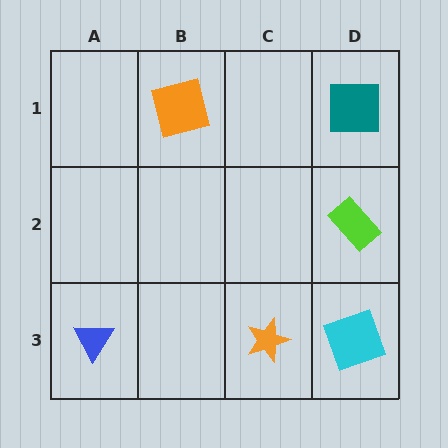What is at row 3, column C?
An orange star.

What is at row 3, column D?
A cyan square.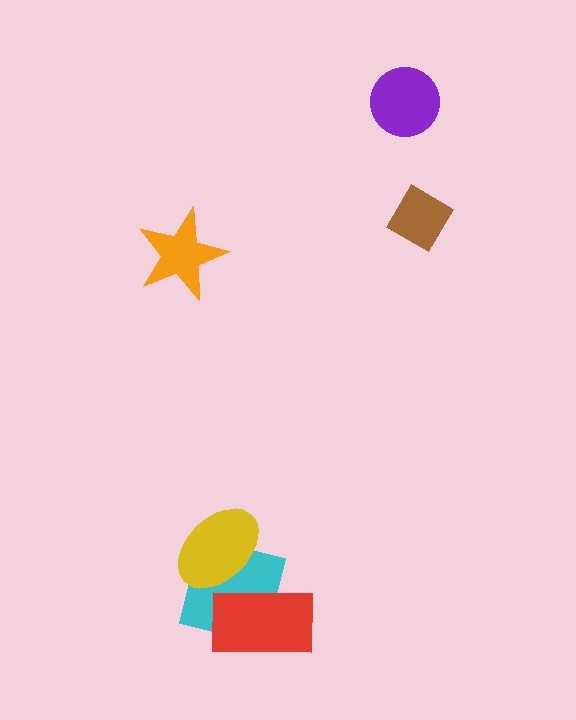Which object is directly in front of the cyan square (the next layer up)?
The yellow ellipse is directly in front of the cyan square.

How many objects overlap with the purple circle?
0 objects overlap with the purple circle.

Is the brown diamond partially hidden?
No, no other shape covers it.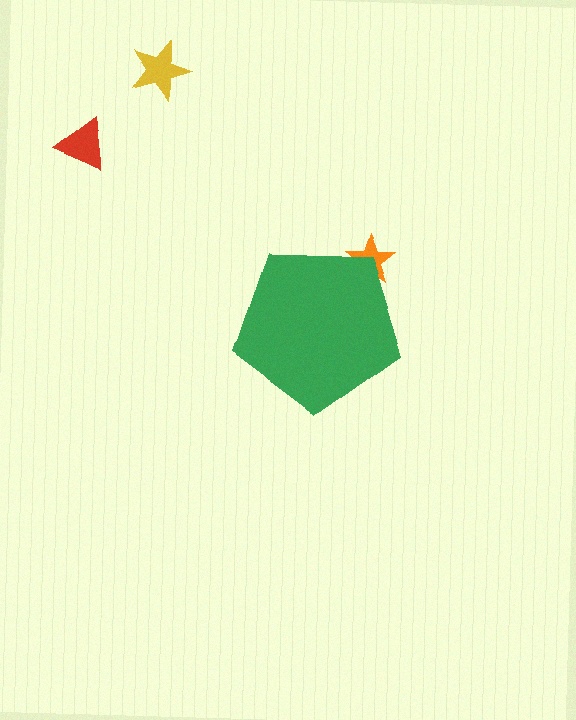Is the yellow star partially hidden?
No, the yellow star is fully visible.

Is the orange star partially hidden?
Yes, the orange star is partially hidden behind the green pentagon.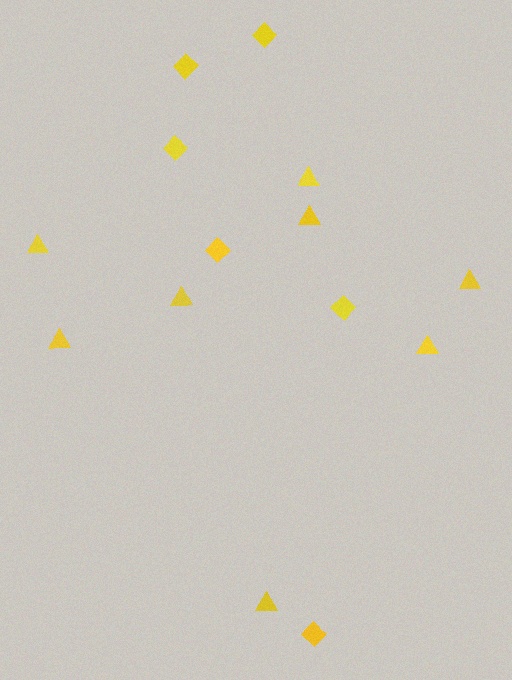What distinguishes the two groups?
There are 2 groups: one group of triangles (8) and one group of diamonds (6).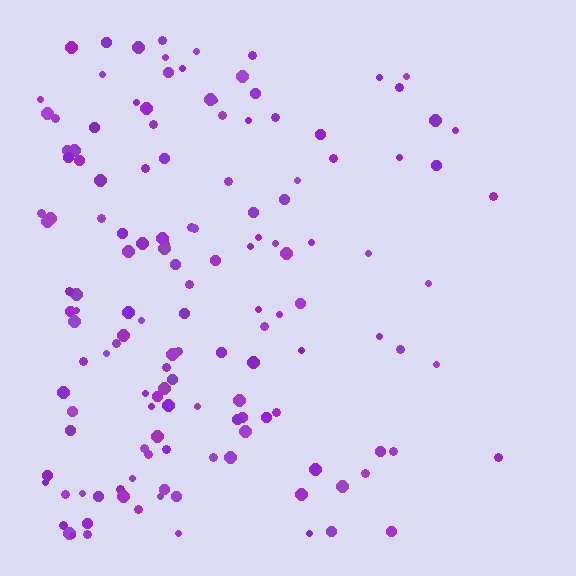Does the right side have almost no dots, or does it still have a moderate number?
Still a moderate number, just noticeably fewer than the left.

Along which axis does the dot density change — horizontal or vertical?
Horizontal.